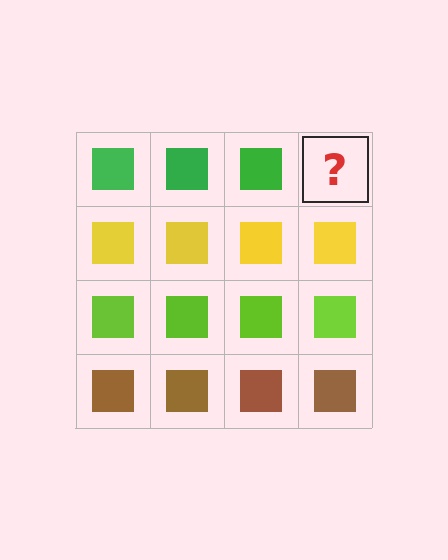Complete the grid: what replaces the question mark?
The question mark should be replaced with a green square.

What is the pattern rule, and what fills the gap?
The rule is that each row has a consistent color. The gap should be filled with a green square.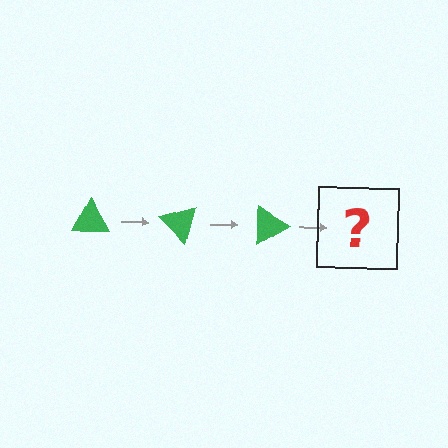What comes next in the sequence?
The next element should be a green triangle rotated 135 degrees.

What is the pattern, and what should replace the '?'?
The pattern is that the triangle rotates 45 degrees each step. The '?' should be a green triangle rotated 135 degrees.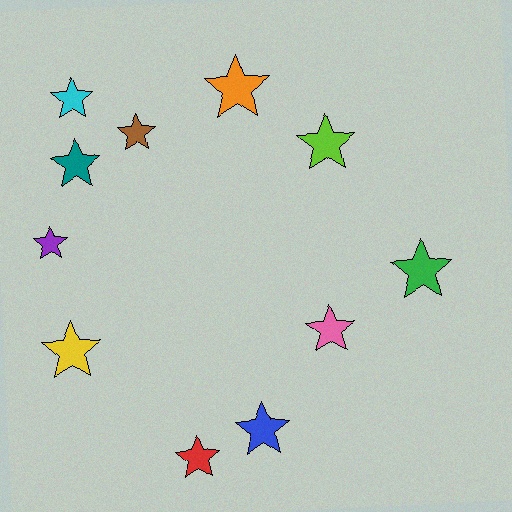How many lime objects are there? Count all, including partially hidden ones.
There is 1 lime object.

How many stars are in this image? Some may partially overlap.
There are 11 stars.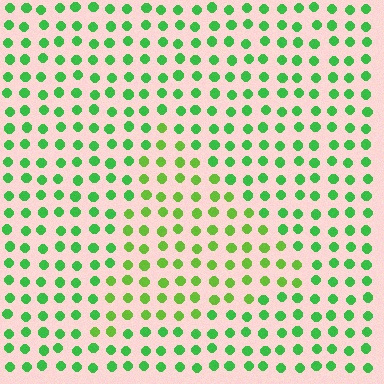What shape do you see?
I see a triangle.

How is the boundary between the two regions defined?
The boundary is defined purely by a slight shift in hue (about 27 degrees). Spacing, size, and orientation are identical on both sides.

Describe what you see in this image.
The image is filled with small green elements in a uniform arrangement. A triangle-shaped region is visible where the elements are tinted to a slightly different hue, forming a subtle color boundary.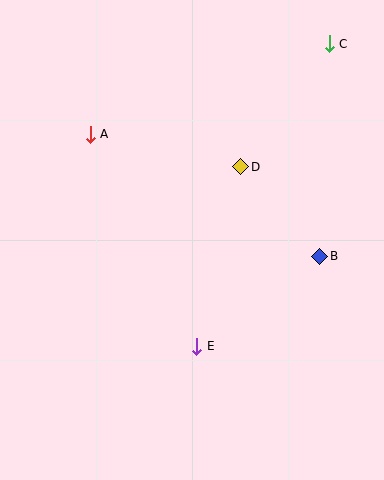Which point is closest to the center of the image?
Point D at (241, 167) is closest to the center.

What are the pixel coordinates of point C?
Point C is at (329, 44).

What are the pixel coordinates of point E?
Point E is at (197, 346).